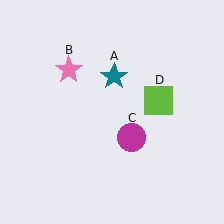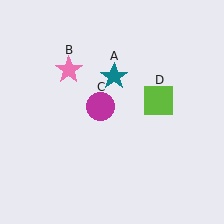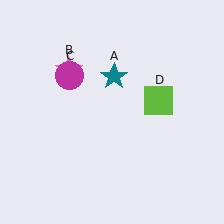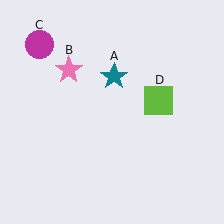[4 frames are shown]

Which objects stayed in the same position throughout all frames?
Teal star (object A) and pink star (object B) and lime square (object D) remained stationary.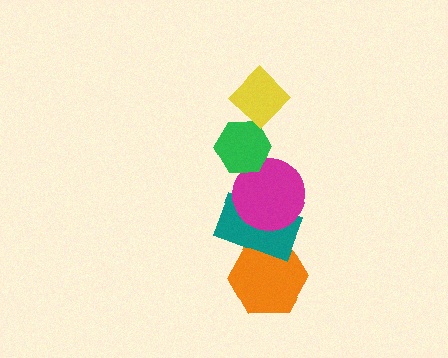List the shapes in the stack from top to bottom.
From top to bottom: the yellow diamond, the green hexagon, the magenta circle, the teal rectangle, the orange hexagon.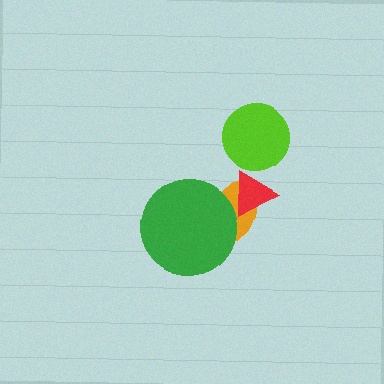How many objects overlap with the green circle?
1 object overlaps with the green circle.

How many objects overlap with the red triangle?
1 object overlaps with the red triangle.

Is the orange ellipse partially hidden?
Yes, it is partially covered by another shape.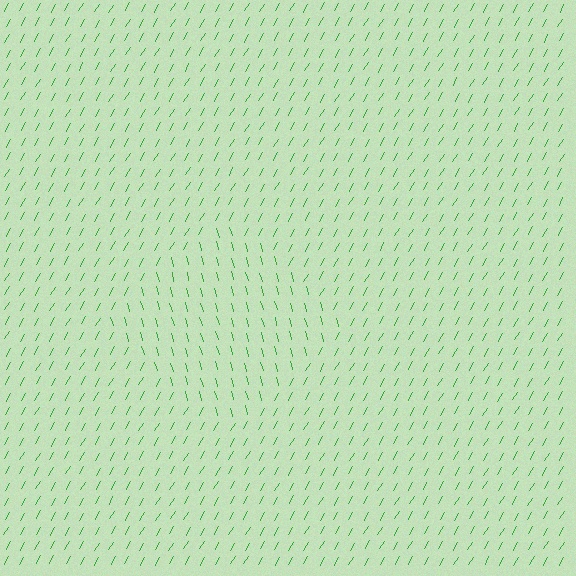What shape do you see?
I see a diamond.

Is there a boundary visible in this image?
Yes, there is a texture boundary formed by a change in line orientation.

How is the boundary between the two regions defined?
The boundary is defined purely by a change in line orientation (approximately 45 degrees difference). All lines are the same color and thickness.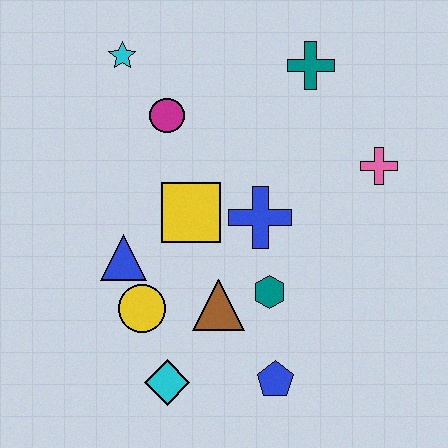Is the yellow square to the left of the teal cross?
Yes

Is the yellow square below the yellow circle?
No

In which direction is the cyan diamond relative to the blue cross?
The cyan diamond is below the blue cross.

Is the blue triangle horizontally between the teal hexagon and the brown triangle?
No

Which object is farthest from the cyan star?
The blue pentagon is farthest from the cyan star.